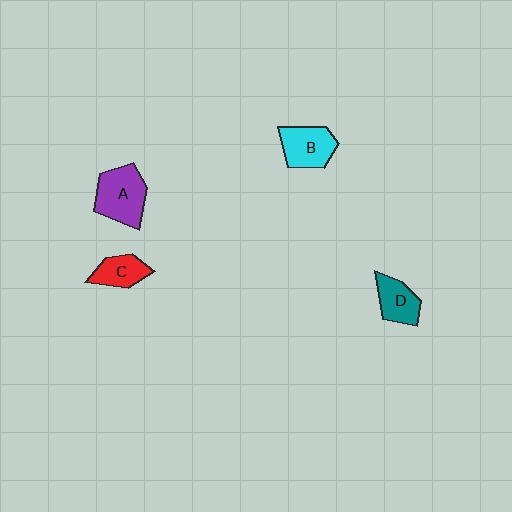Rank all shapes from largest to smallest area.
From largest to smallest: A (purple), B (cyan), D (teal), C (red).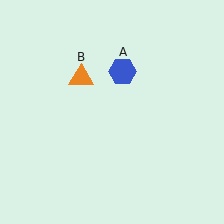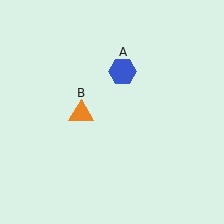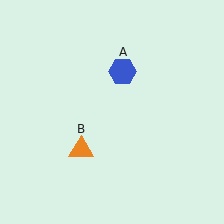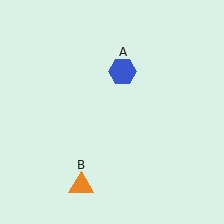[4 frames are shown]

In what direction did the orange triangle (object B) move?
The orange triangle (object B) moved down.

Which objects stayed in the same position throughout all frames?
Blue hexagon (object A) remained stationary.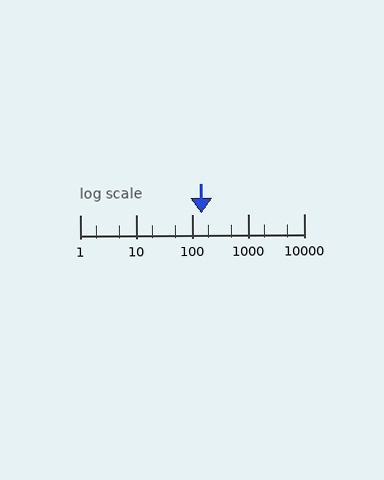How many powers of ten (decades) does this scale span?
The scale spans 4 decades, from 1 to 10000.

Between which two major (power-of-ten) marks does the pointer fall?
The pointer is between 100 and 1000.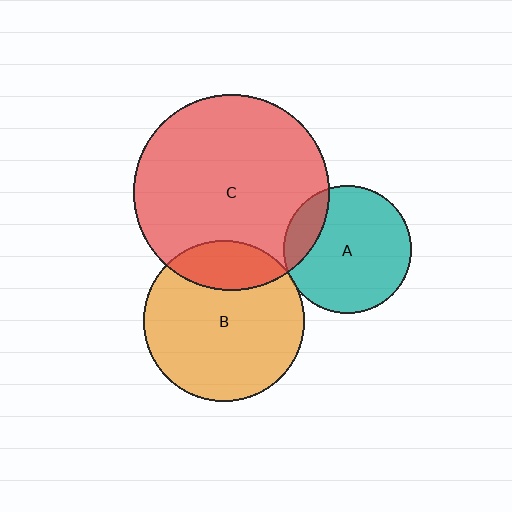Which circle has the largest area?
Circle C (red).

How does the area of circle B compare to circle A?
Approximately 1.6 times.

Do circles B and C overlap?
Yes.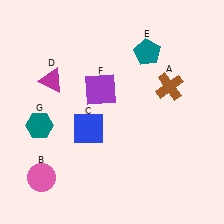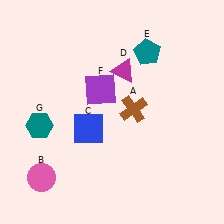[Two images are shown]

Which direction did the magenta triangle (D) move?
The magenta triangle (D) moved right.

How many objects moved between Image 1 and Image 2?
2 objects moved between the two images.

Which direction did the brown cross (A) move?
The brown cross (A) moved left.